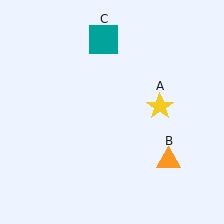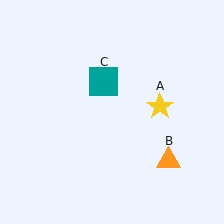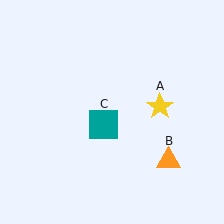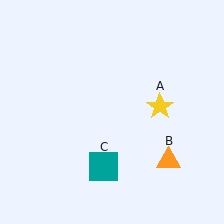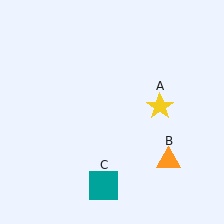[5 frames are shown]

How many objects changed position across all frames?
1 object changed position: teal square (object C).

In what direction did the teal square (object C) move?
The teal square (object C) moved down.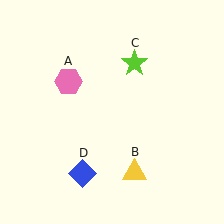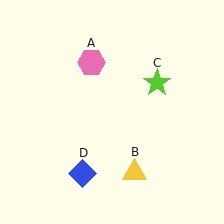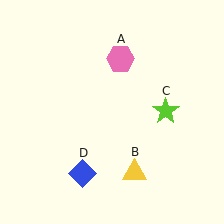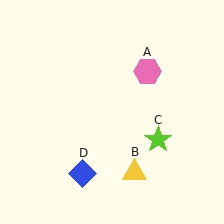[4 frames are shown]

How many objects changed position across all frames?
2 objects changed position: pink hexagon (object A), lime star (object C).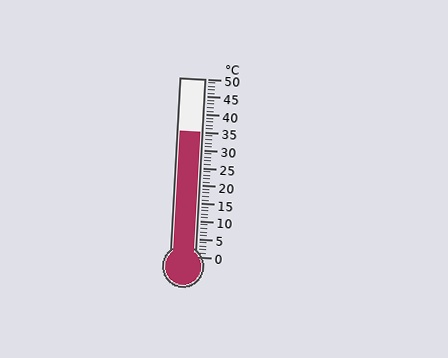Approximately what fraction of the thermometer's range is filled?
The thermometer is filled to approximately 70% of its range.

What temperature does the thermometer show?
The thermometer shows approximately 35°C.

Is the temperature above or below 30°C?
The temperature is above 30°C.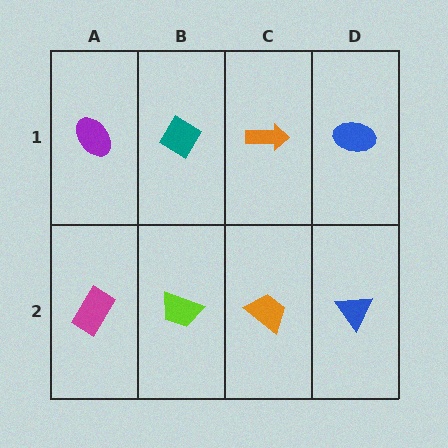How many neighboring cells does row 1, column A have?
2.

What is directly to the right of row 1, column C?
A blue ellipse.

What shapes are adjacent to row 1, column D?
A blue triangle (row 2, column D), an orange arrow (row 1, column C).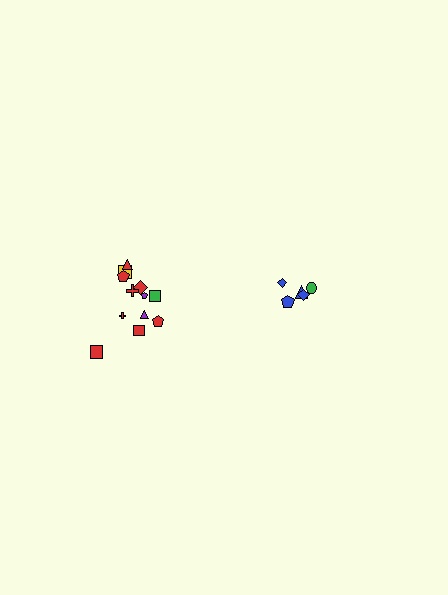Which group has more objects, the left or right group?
The left group.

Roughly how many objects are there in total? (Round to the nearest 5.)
Roughly 15 objects in total.